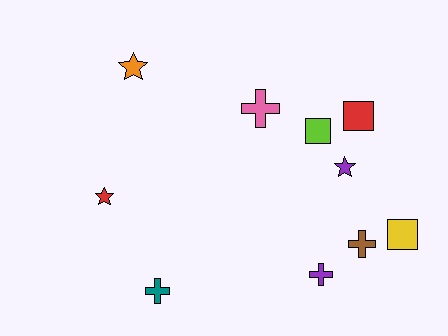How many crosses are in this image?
There are 4 crosses.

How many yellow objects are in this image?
There is 1 yellow object.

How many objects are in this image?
There are 10 objects.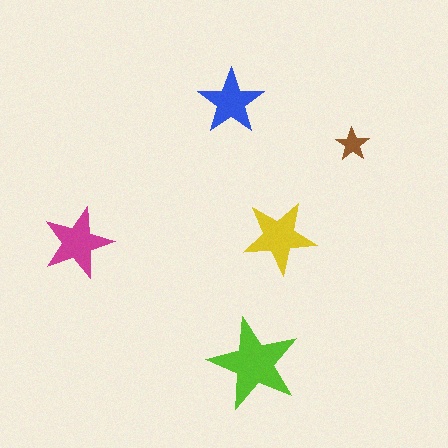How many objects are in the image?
There are 5 objects in the image.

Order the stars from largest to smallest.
the lime one, the yellow one, the magenta one, the blue one, the brown one.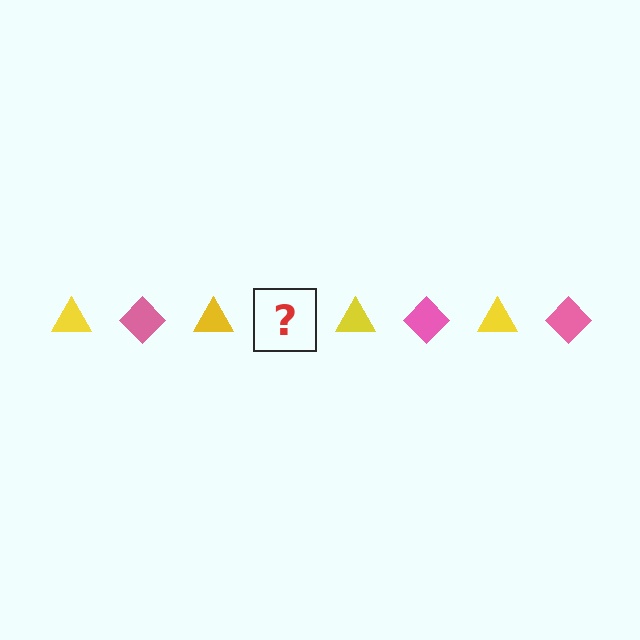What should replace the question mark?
The question mark should be replaced with a pink diamond.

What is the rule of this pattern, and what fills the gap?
The rule is that the pattern alternates between yellow triangle and pink diamond. The gap should be filled with a pink diamond.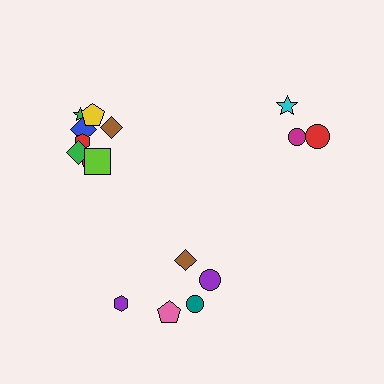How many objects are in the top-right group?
There are 3 objects.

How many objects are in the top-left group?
There are 8 objects.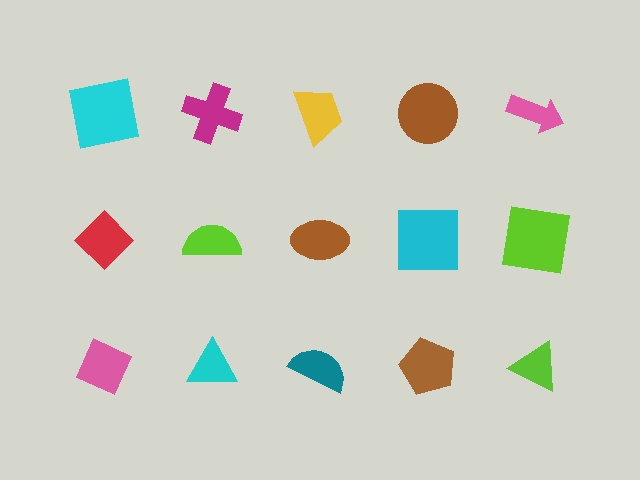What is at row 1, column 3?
A yellow trapezoid.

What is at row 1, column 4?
A brown circle.